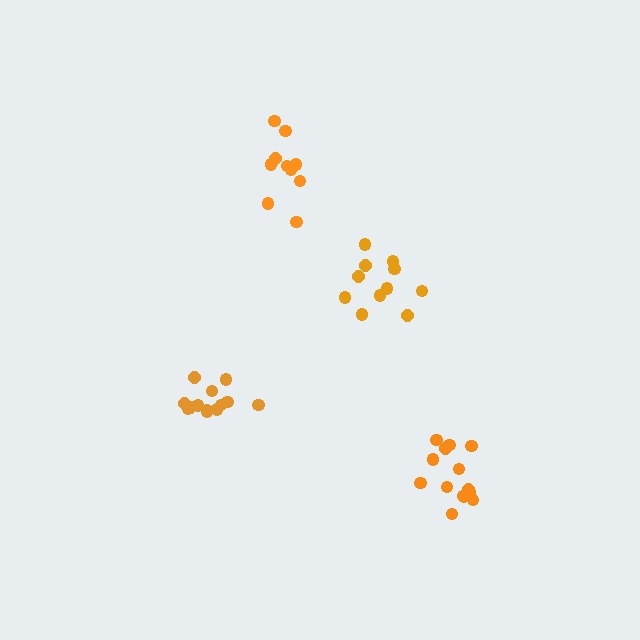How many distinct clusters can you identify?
There are 4 distinct clusters.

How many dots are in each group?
Group 1: 14 dots, Group 2: 13 dots, Group 3: 10 dots, Group 4: 11 dots (48 total).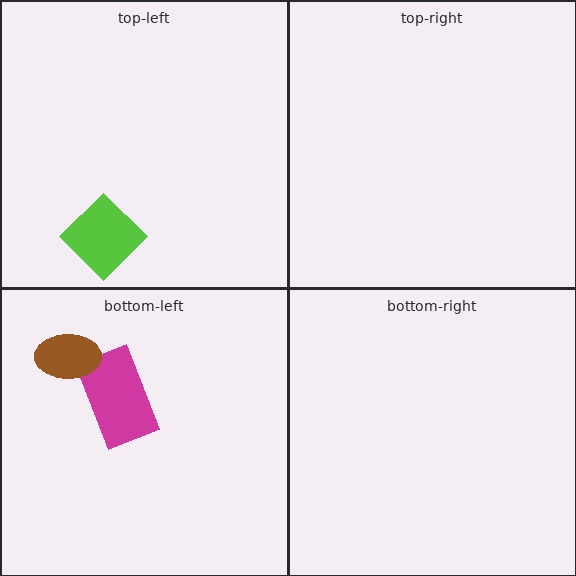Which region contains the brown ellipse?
The bottom-left region.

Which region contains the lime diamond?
The top-left region.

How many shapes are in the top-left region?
1.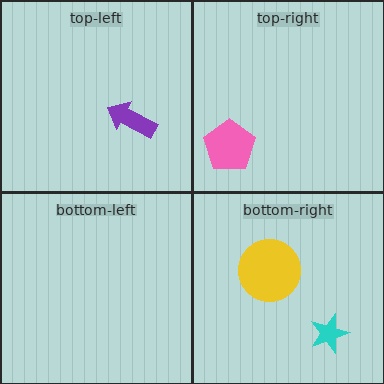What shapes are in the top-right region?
The pink pentagon.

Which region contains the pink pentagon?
The top-right region.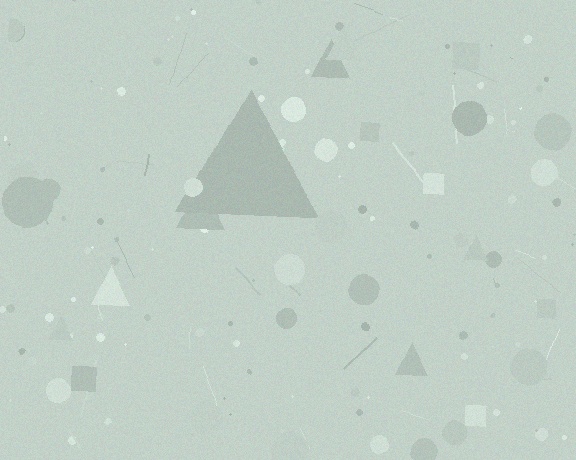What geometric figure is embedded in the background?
A triangle is embedded in the background.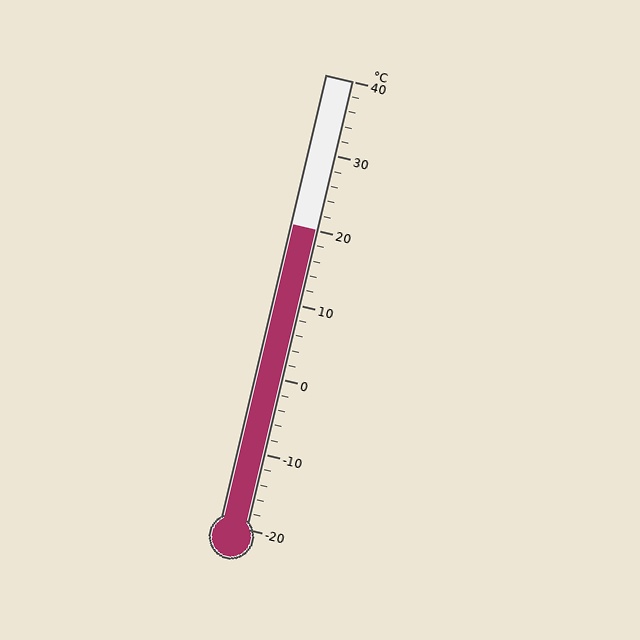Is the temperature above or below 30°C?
The temperature is below 30°C.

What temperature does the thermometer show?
The thermometer shows approximately 20°C.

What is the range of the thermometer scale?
The thermometer scale ranges from -20°C to 40°C.